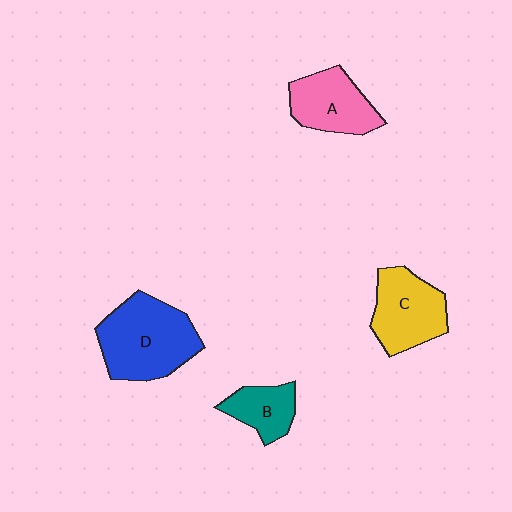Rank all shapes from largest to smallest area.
From largest to smallest: D (blue), C (yellow), A (pink), B (teal).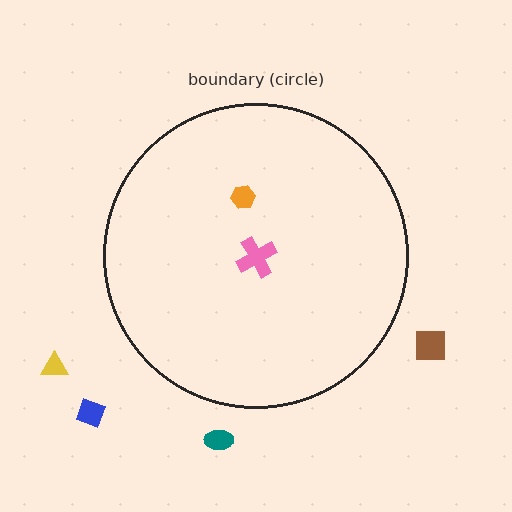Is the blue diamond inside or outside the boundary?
Outside.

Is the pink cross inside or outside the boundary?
Inside.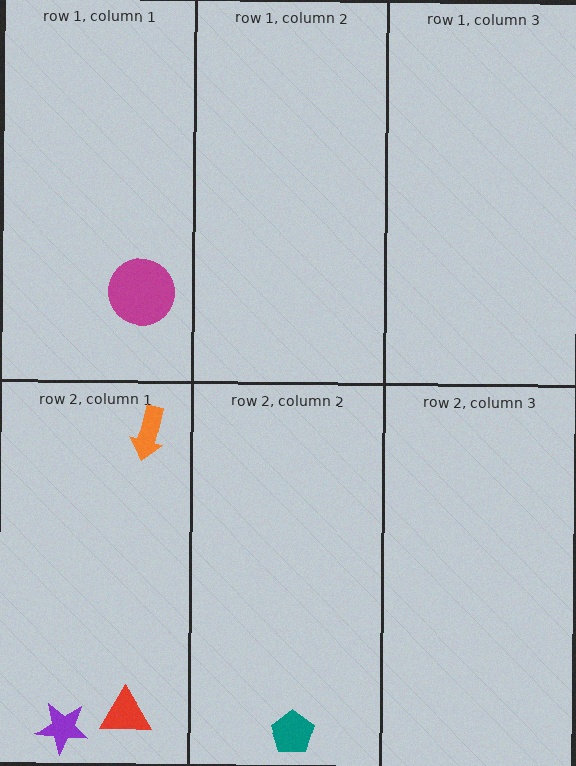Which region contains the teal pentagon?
The row 2, column 2 region.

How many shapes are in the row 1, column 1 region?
1.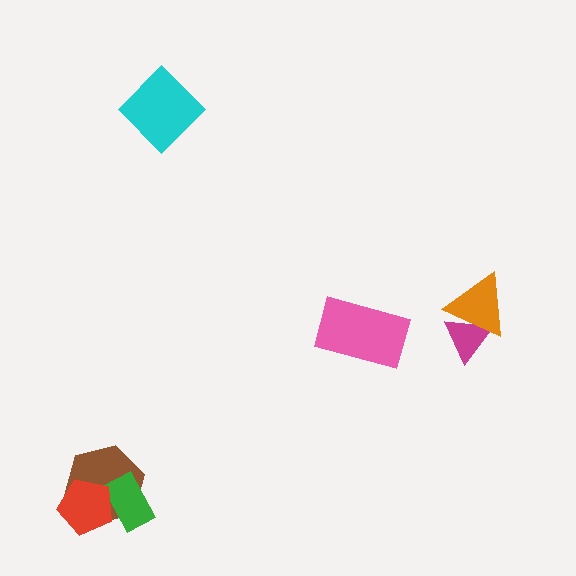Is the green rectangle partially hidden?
Yes, it is partially covered by another shape.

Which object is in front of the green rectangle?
The red pentagon is in front of the green rectangle.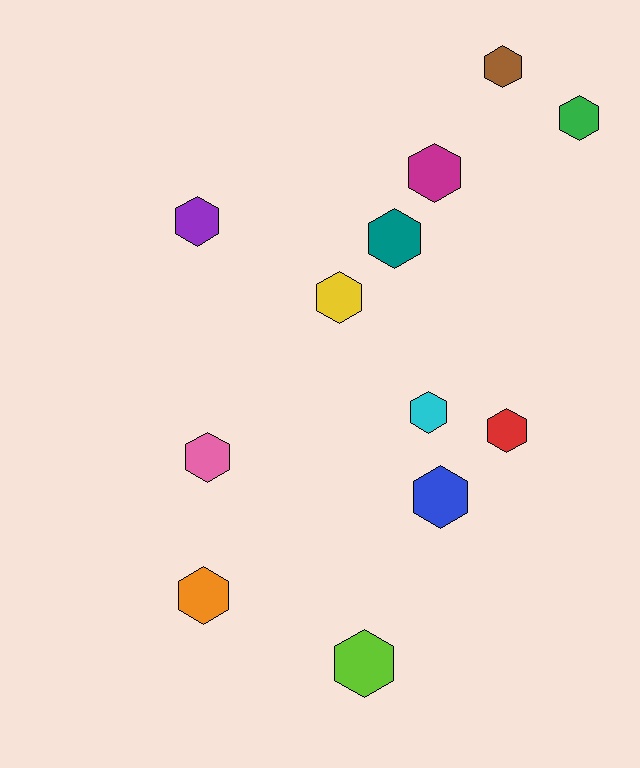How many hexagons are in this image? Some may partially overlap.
There are 12 hexagons.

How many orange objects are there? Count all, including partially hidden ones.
There is 1 orange object.